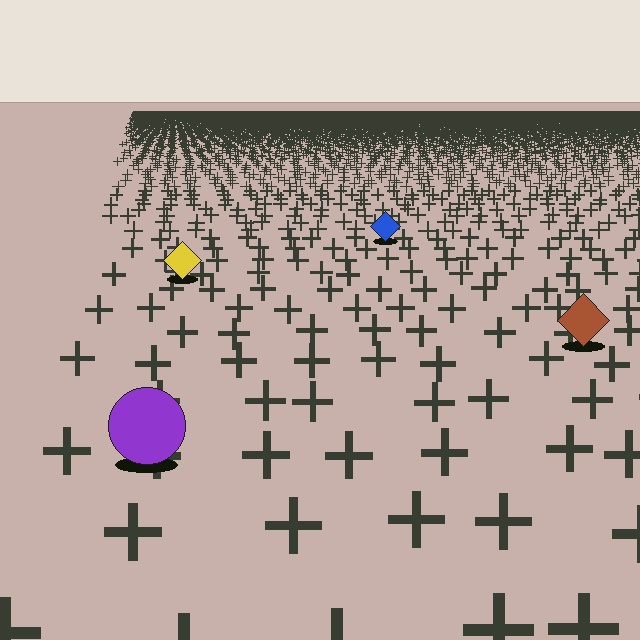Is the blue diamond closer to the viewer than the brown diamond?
No. The brown diamond is closer — you can tell from the texture gradient: the ground texture is coarser near it.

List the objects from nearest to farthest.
From nearest to farthest: the purple circle, the brown diamond, the yellow diamond, the blue diamond.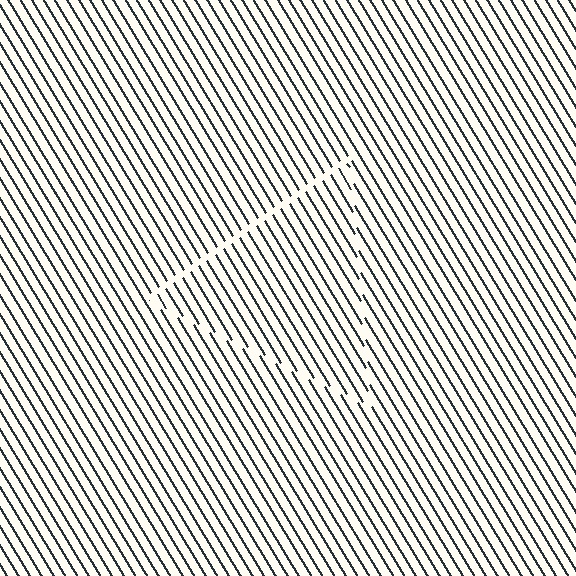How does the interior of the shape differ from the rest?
The interior of the shape contains the same grating, shifted by half a period — the contour is defined by the phase discontinuity where line-ends from the inner and outer gratings abut.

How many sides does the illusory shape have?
3 sides — the line-ends trace a triangle.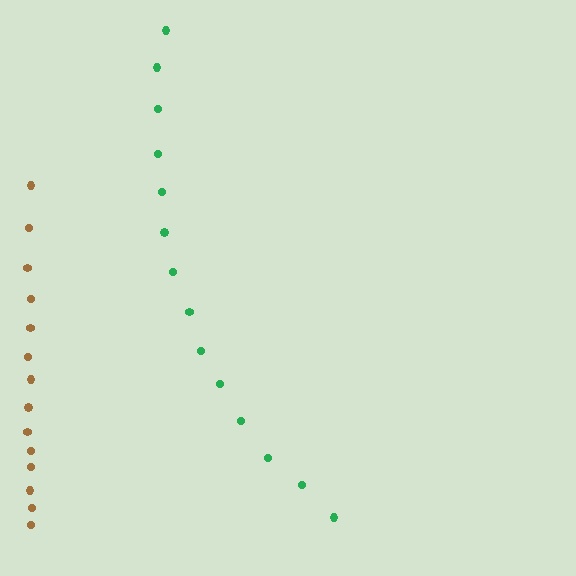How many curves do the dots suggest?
There are 2 distinct paths.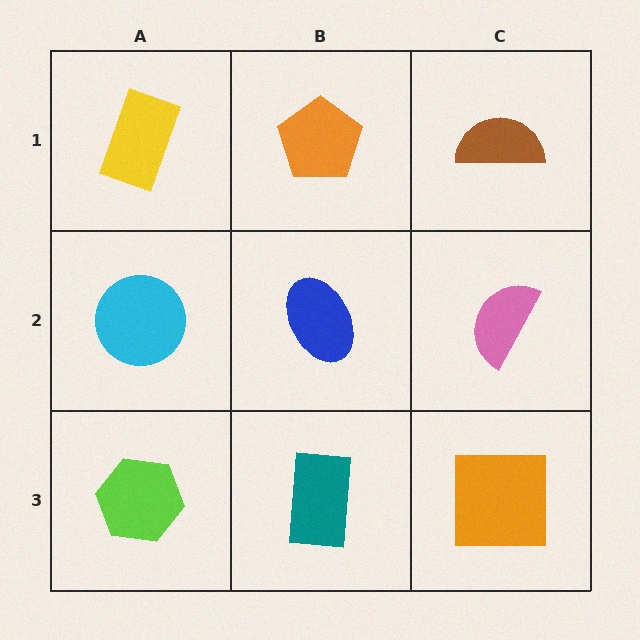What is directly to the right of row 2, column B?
A pink semicircle.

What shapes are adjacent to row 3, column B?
A blue ellipse (row 2, column B), a lime hexagon (row 3, column A), an orange square (row 3, column C).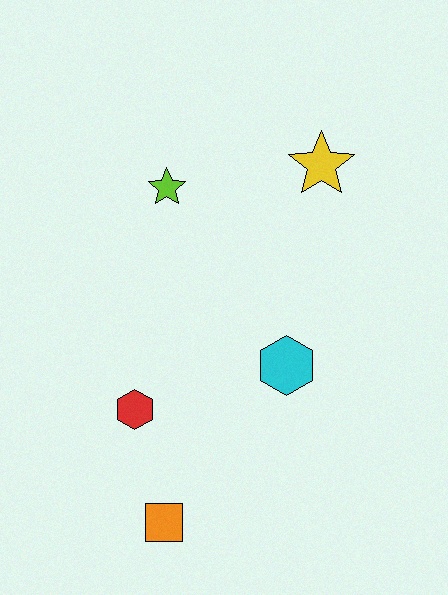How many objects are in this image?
There are 5 objects.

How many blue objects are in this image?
There are no blue objects.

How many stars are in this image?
There are 2 stars.